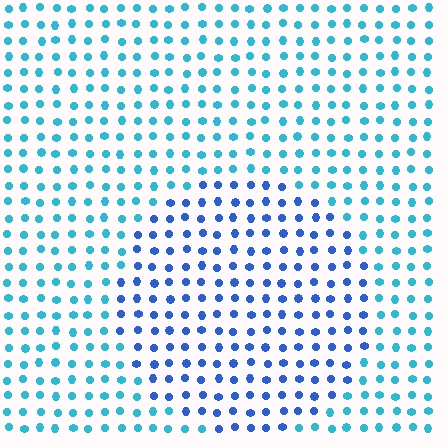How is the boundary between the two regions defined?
The boundary is defined purely by a slight shift in hue (about 34 degrees). Spacing, size, and orientation are identical on both sides.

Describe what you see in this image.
The image is filled with small cyan elements in a uniform arrangement. A circle-shaped region is visible where the elements are tinted to a slightly different hue, forming a subtle color boundary.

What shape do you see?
I see a circle.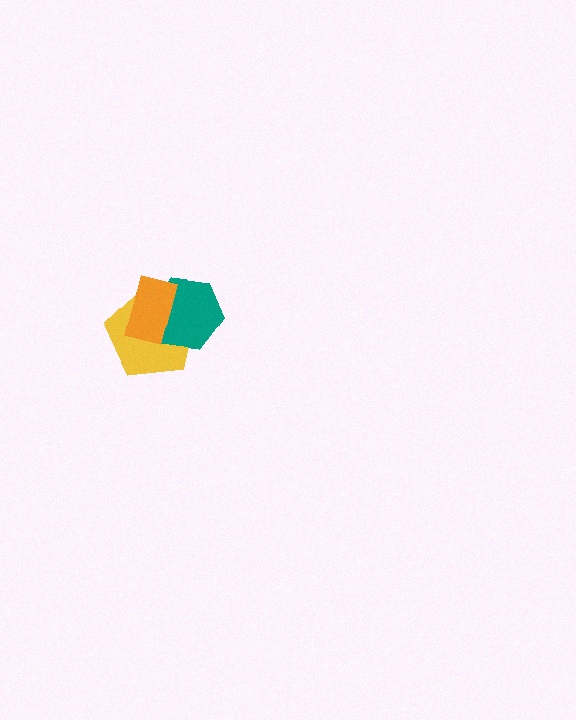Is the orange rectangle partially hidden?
No, no other shape covers it.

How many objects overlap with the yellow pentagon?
2 objects overlap with the yellow pentagon.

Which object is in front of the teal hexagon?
The orange rectangle is in front of the teal hexagon.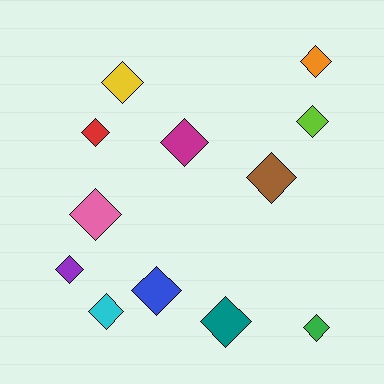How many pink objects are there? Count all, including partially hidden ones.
There is 1 pink object.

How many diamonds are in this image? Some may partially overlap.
There are 12 diamonds.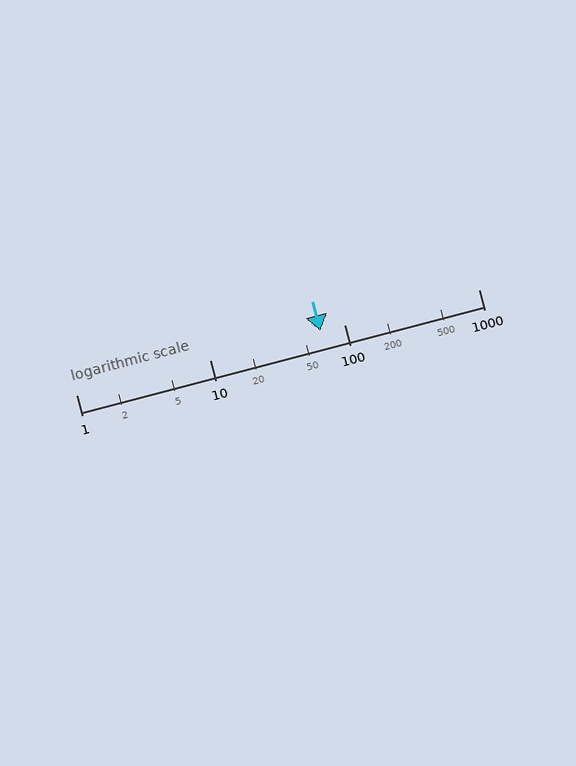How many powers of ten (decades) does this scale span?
The scale spans 3 decades, from 1 to 1000.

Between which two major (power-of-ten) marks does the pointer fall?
The pointer is between 10 and 100.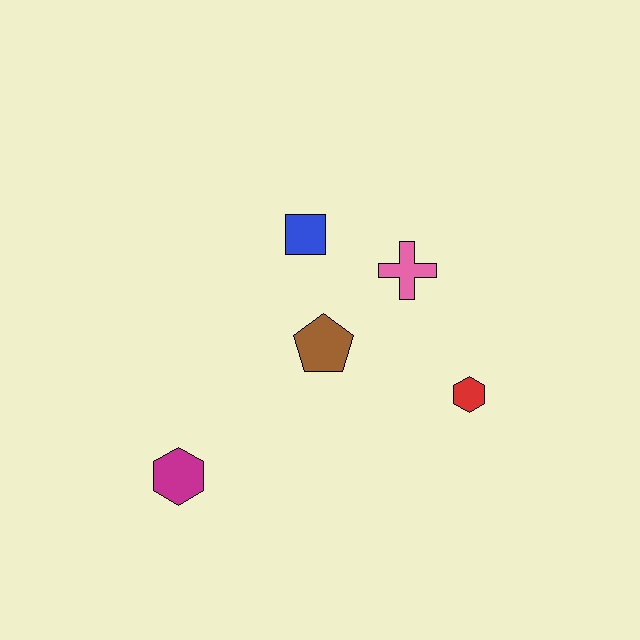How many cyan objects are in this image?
There are no cyan objects.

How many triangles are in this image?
There are no triangles.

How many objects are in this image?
There are 5 objects.